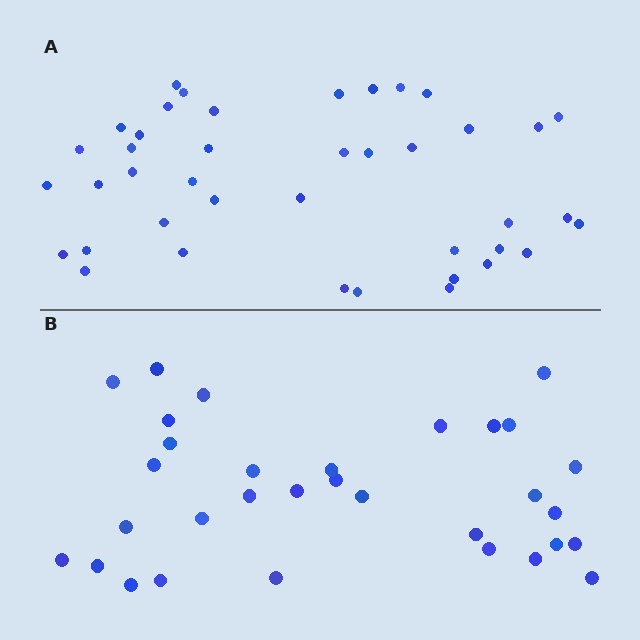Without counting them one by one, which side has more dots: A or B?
Region A (the top region) has more dots.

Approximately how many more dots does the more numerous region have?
Region A has roughly 8 or so more dots than region B.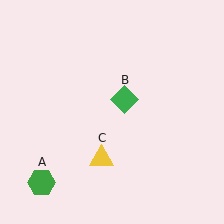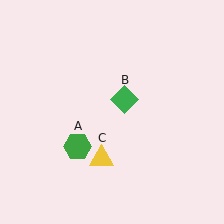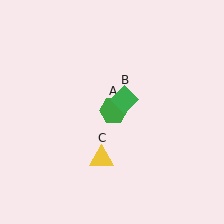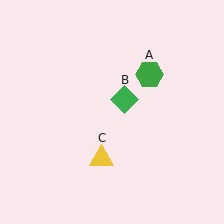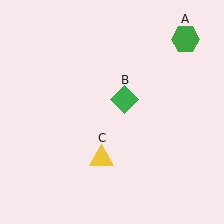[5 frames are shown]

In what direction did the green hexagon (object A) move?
The green hexagon (object A) moved up and to the right.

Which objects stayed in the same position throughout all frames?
Green diamond (object B) and yellow triangle (object C) remained stationary.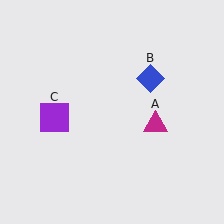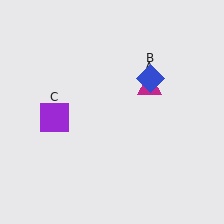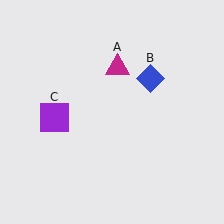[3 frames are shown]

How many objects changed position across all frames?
1 object changed position: magenta triangle (object A).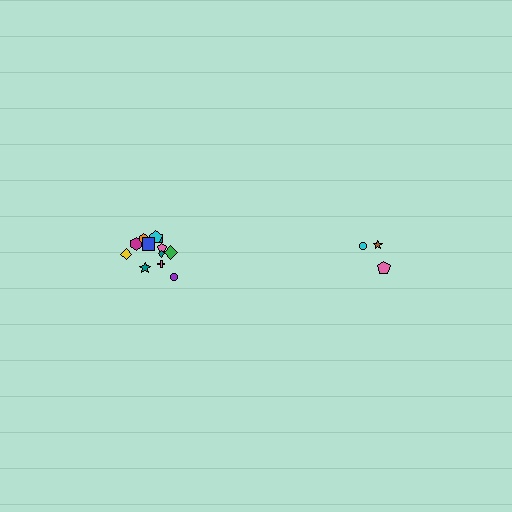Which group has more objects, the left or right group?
The left group.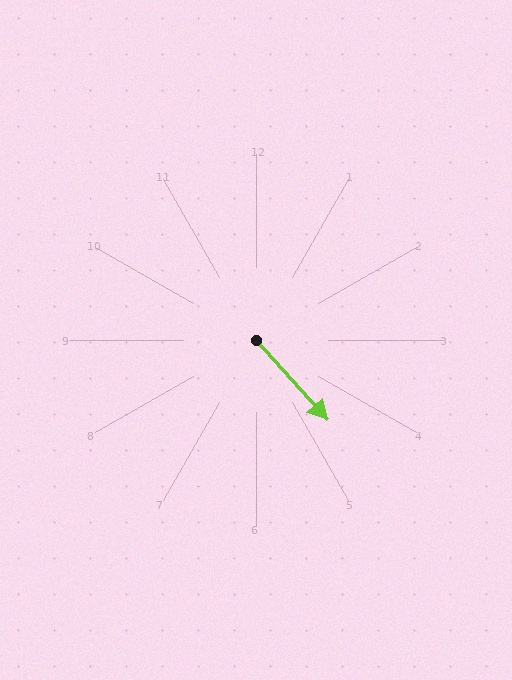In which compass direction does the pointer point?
Southeast.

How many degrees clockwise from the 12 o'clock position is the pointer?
Approximately 138 degrees.